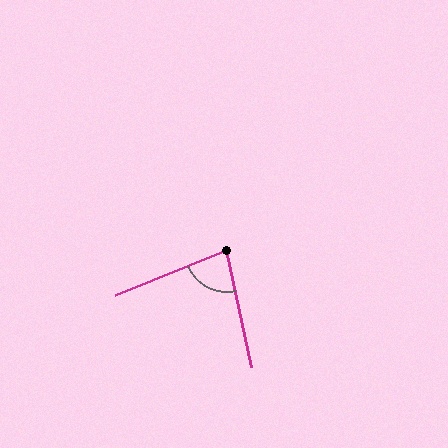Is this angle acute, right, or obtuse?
It is acute.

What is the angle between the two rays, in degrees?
Approximately 80 degrees.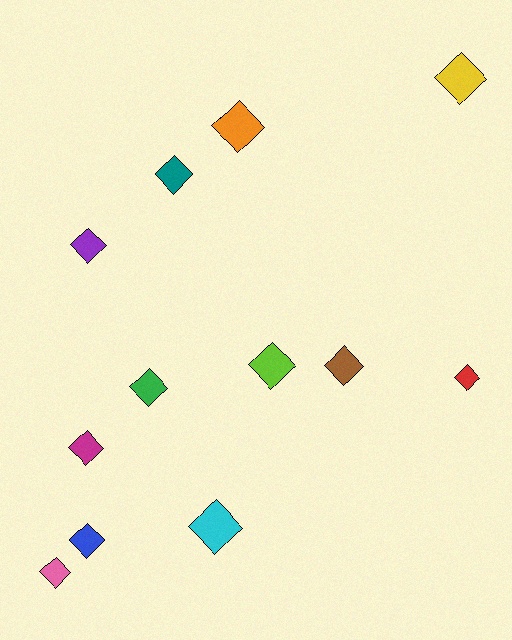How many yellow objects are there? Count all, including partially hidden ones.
There is 1 yellow object.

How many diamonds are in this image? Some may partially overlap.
There are 12 diamonds.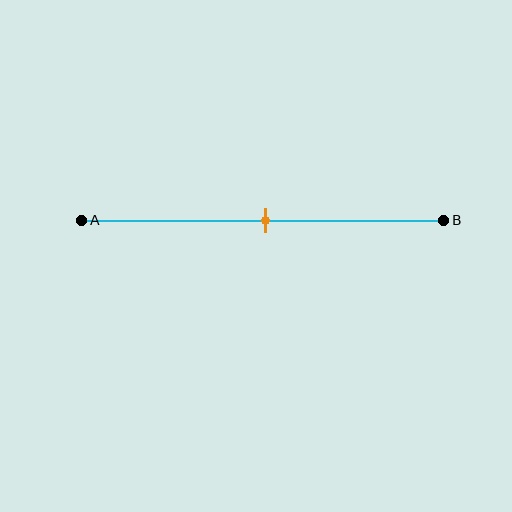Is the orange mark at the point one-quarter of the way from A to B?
No, the mark is at about 50% from A, not at the 25% one-quarter point.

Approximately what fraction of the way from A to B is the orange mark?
The orange mark is approximately 50% of the way from A to B.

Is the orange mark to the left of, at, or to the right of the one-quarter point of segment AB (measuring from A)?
The orange mark is to the right of the one-quarter point of segment AB.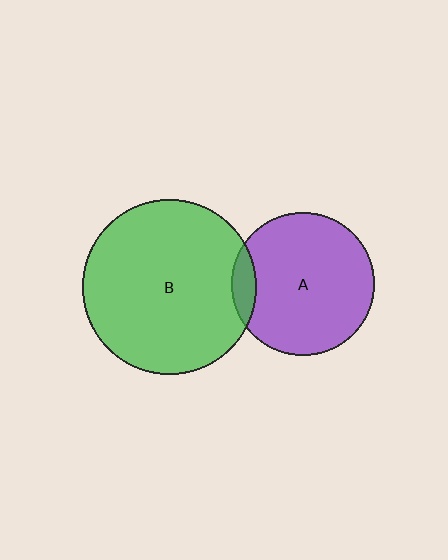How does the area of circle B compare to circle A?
Approximately 1.5 times.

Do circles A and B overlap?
Yes.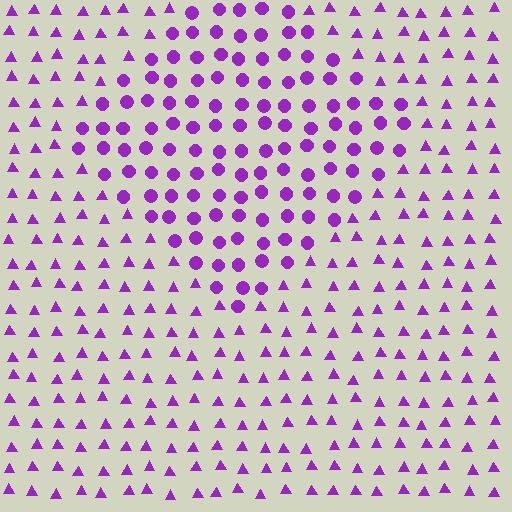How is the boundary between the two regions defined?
The boundary is defined by a change in element shape: circles inside vs. triangles outside. All elements share the same color and spacing.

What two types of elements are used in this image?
The image uses circles inside the diamond region and triangles outside it.